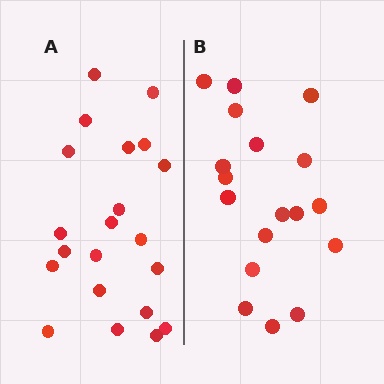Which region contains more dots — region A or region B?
Region A (the left region) has more dots.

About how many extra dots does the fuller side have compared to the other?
Region A has just a few more — roughly 2 or 3 more dots than region B.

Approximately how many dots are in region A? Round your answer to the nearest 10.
About 20 dots. (The exact count is 21, which rounds to 20.)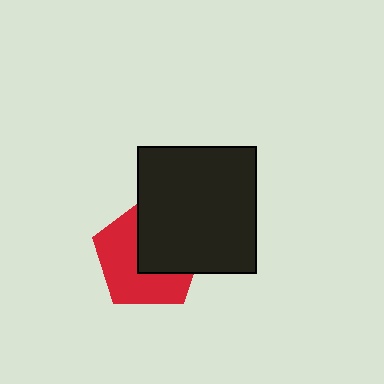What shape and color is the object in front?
The object in front is a black rectangle.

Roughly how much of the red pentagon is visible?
About half of it is visible (roughly 54%).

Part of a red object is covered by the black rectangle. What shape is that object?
It is a pentagon.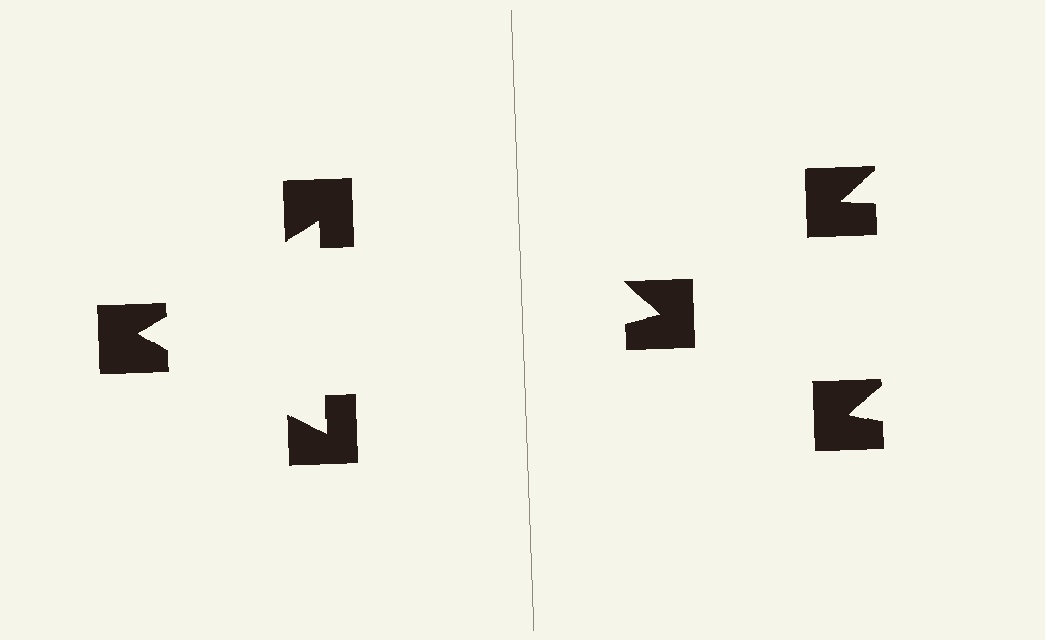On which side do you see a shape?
An illusory triangle appears on the left side. On the right side the wedge cuts are rotated, so no coherent shape forms.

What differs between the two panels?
The notched squares are positioned identically on both sides; only the wedge orientations differ. On the left they align to a triangle; on the right they are misaligned.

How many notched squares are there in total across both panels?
6 — 3 on each side.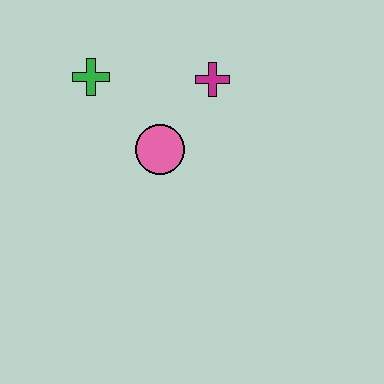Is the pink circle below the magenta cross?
Yes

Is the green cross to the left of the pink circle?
Yes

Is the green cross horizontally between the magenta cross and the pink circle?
No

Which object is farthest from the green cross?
The magenta cross is farthest from the green cross.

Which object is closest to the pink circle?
The magenta cross is closest to the pink circle.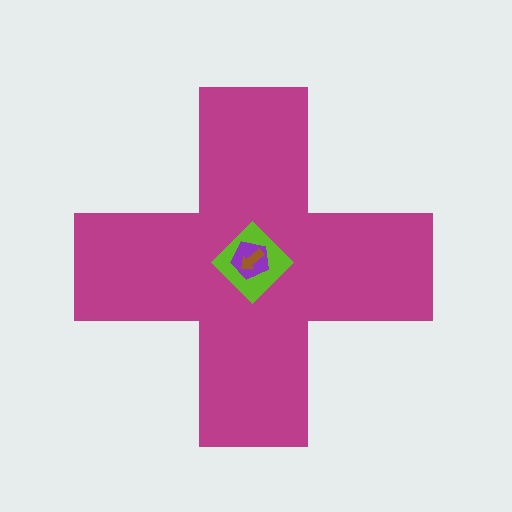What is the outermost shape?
The magenta cross.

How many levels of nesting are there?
4.